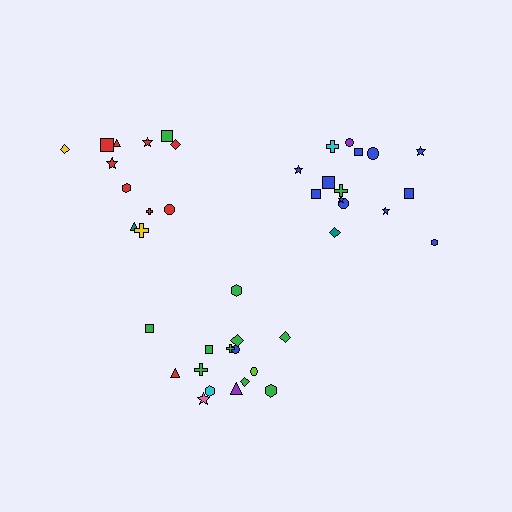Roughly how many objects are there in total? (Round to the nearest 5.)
Roughly 40 objects in total.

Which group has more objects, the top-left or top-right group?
The top-right group.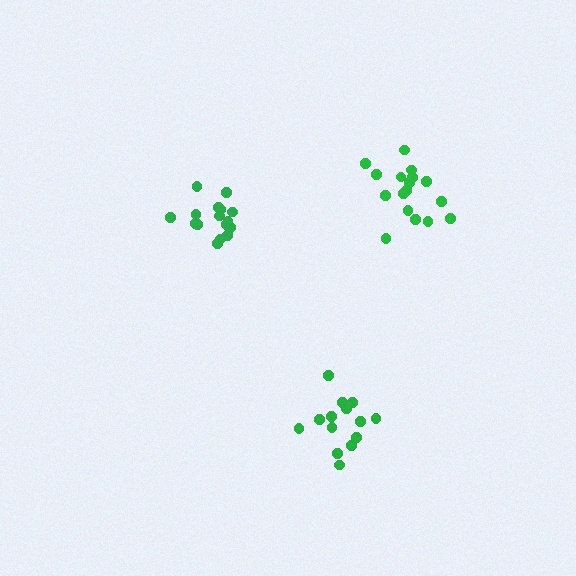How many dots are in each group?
Group 1: 14 dots, Group 2: 16 dots, Group 3: 17 dots (47 total).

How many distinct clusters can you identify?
There are 3 distinct clusters.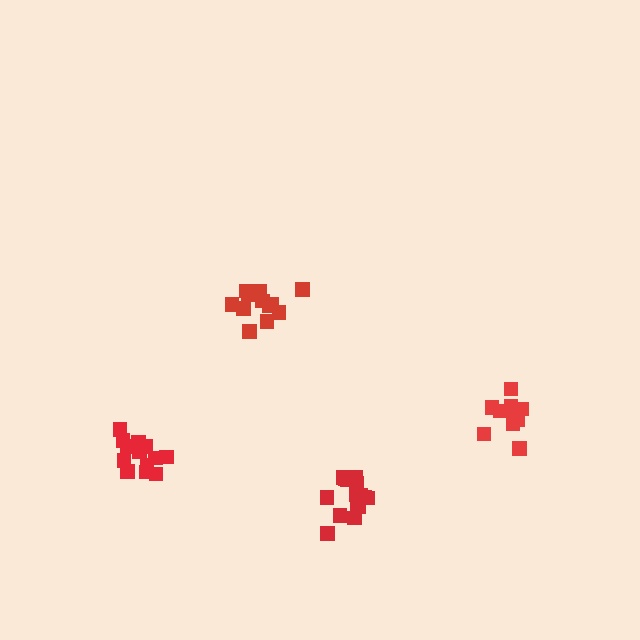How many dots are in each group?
Group 1: 13 dots, Group 2: 13 dots, Group 3: 11 dots, Group 4: 15 dots (52 total).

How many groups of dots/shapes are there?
There are 4 groups.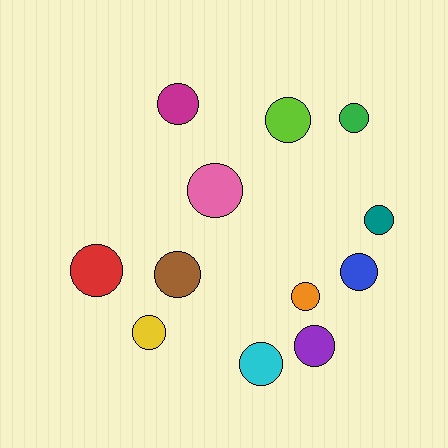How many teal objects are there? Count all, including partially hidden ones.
There is 1 teal object.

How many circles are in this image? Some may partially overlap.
There are 12 circles.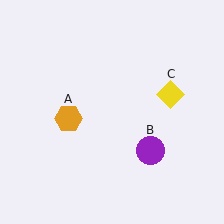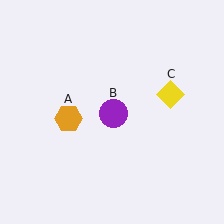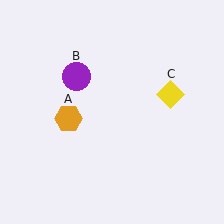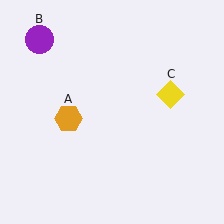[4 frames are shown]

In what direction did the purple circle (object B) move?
The purple circle (object B) moved up and to the left.